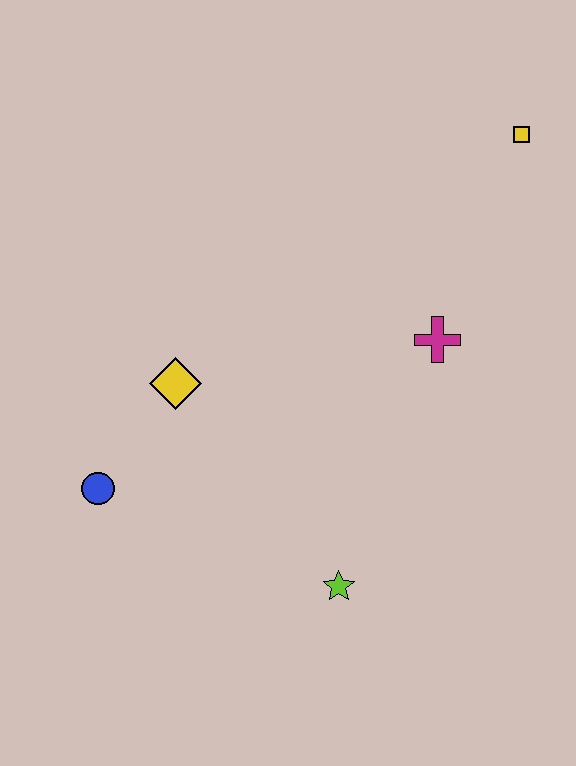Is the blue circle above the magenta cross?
No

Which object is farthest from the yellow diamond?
The yellow square is farthest from the yellow diamond.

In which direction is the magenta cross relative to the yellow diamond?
The magenta cross is to the right of the yellow diamond.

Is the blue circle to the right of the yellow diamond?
No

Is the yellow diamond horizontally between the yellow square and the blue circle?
Yes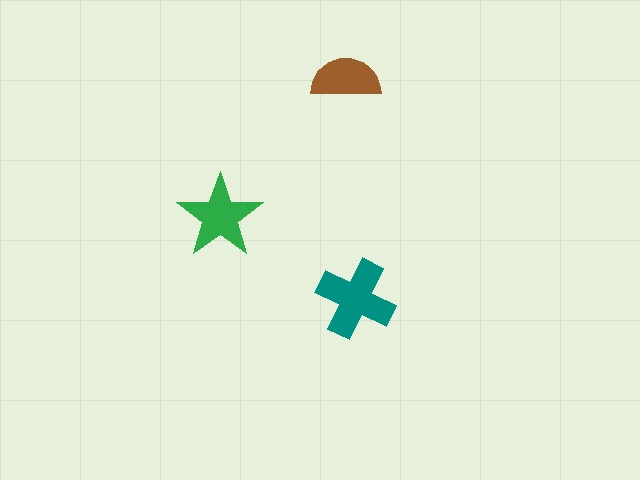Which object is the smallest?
The brown semicircle.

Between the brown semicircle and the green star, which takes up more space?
The green star.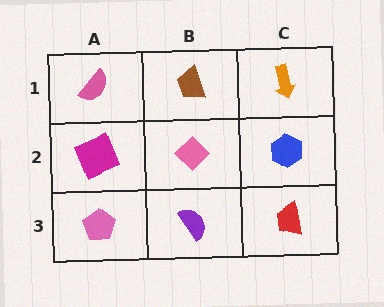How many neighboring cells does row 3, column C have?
2.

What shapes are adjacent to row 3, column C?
A blue hexagon (row 2, column C), a purple semicircle (row 3, column B).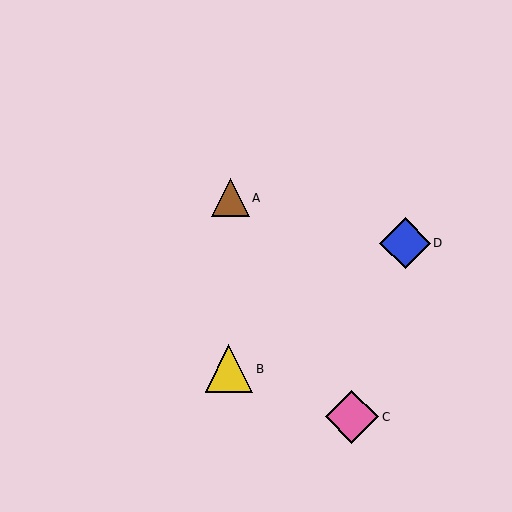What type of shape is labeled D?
Shape D is a blue diamond.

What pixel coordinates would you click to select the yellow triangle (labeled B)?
Click at (229, 369) to select the yellow triangle B.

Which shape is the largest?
The pink diamond (labeled C) is the largest.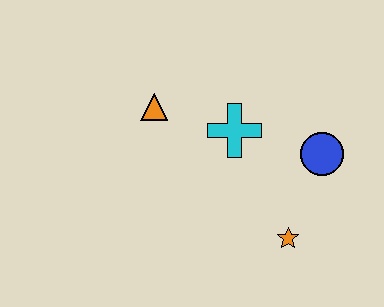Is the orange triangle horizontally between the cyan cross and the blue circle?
No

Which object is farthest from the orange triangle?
The orange star is farthest from the orange triangle.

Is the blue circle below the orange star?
No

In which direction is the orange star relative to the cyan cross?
The orange star is below the cyan cross.